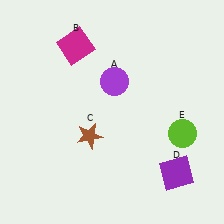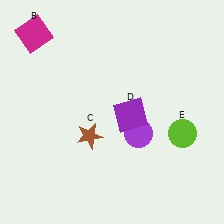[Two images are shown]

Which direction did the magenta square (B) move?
The magenta square (B) moved left.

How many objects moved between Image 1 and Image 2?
3 objects moved between the two images.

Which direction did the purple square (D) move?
The purple square (D) moved up.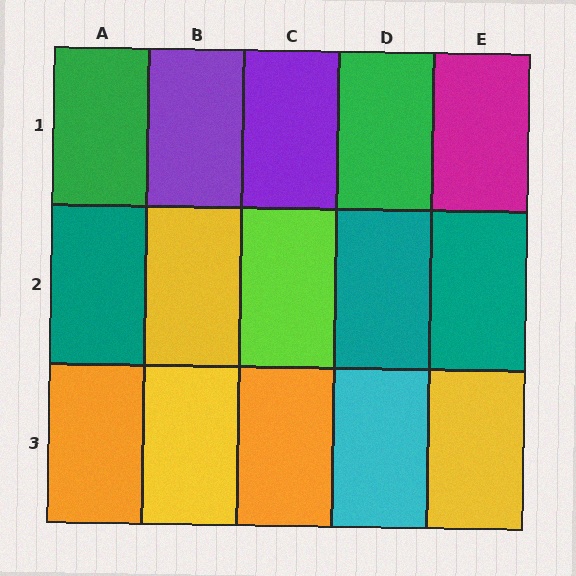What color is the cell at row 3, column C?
Orange.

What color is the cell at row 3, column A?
Orange.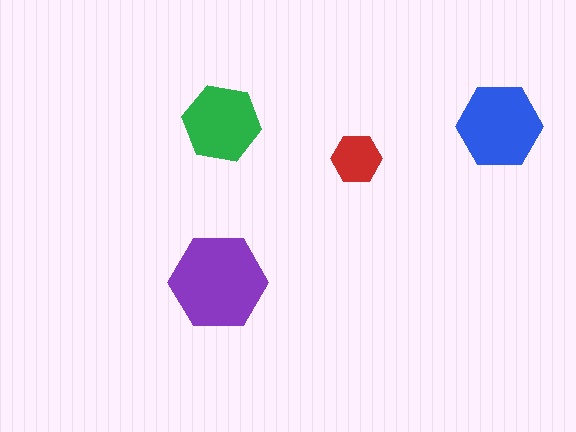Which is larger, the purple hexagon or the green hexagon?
The purple one.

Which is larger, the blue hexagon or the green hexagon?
The blue one.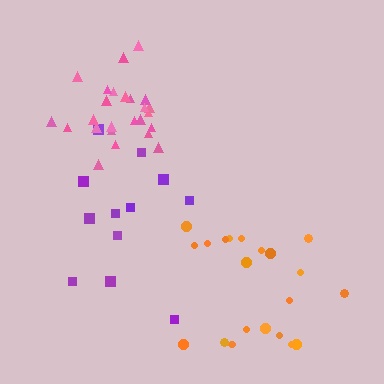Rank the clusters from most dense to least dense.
pink, orange, purple.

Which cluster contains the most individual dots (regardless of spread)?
Pink (25).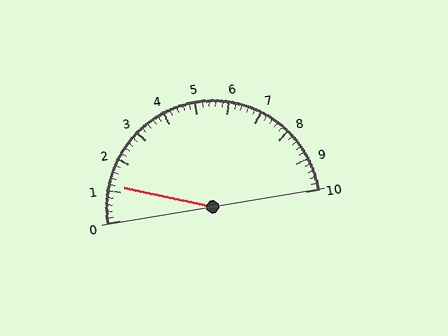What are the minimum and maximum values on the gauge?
The gauge ranges from 0 to 10.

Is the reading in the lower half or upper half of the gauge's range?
The reading is in the lower half of the range (0 to 10).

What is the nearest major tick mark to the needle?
The nearest major tick mark is 1.